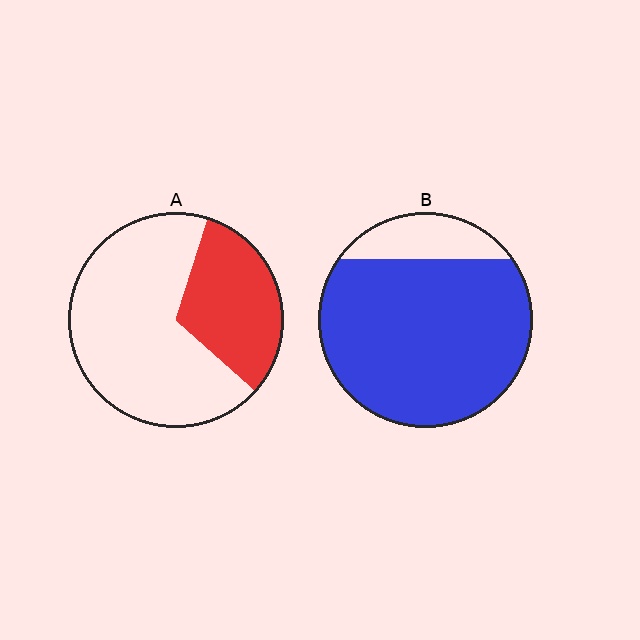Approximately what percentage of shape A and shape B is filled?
A is approximately 30% and B is approximately 85%.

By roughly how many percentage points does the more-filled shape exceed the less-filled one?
By roughly 50 percentage points (B over A).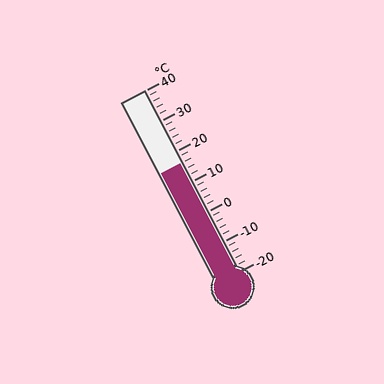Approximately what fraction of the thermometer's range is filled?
The thermometer is filled to approximately 60% of its range.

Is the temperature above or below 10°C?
The temperature is above 10°C.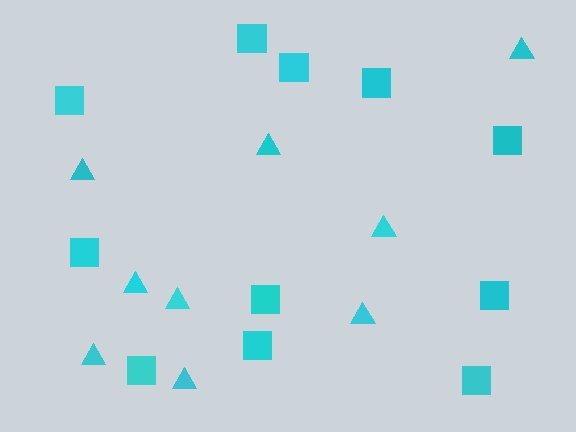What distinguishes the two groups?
There are 2 groups: one group of squares (11) and one group of triangles (9).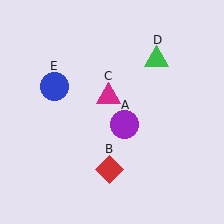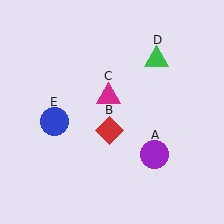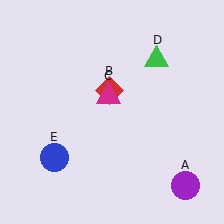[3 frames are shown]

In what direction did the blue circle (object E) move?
The blue circle (object E) moved down.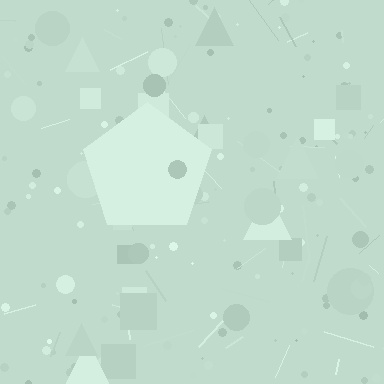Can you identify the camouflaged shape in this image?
The camouflaged shape is a pentagon.